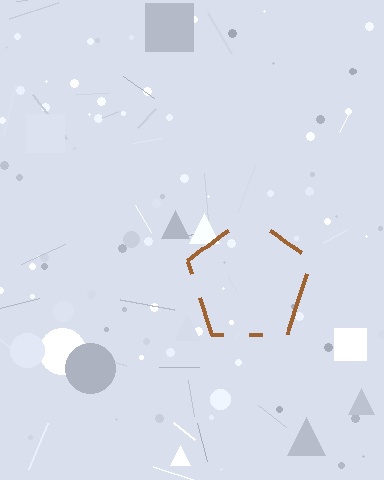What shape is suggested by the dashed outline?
The dashed outline suggests a pentagon.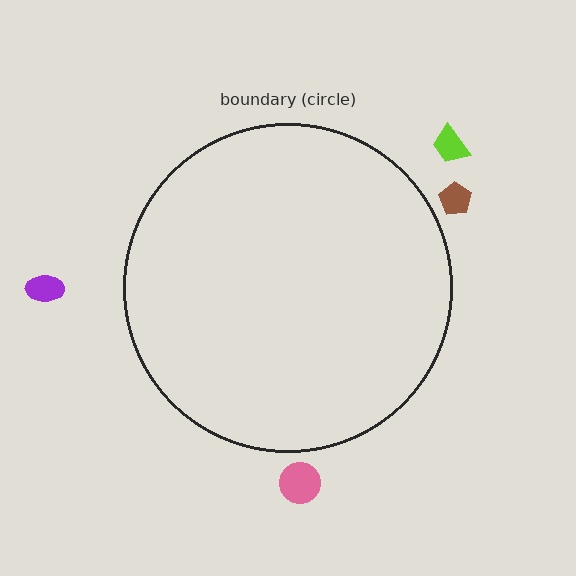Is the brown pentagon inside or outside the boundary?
Outside.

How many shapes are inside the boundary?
0 inside, 4 outside.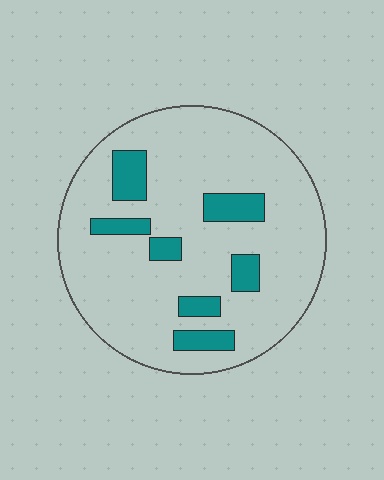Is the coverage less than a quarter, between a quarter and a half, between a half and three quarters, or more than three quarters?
Less than a quarter.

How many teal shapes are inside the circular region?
7.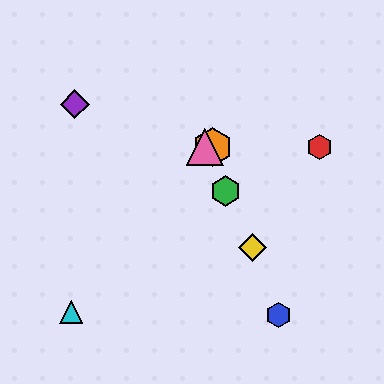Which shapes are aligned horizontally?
The red hexagon, the orange hexagon, the pink triangle are aligned horizontally.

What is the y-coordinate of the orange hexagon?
The orange hexagon is at y≈147.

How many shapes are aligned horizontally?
3 shapes (the red hexagon, the orange hexagon, the pink triangle) are aligned horizontally.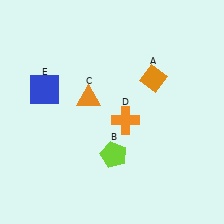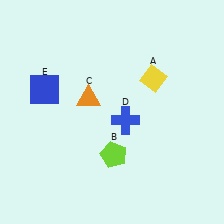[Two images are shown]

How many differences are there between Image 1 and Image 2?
There are 2 differences between the two images.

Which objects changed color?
A changed from orange to yellow. D changed from orange to blue.